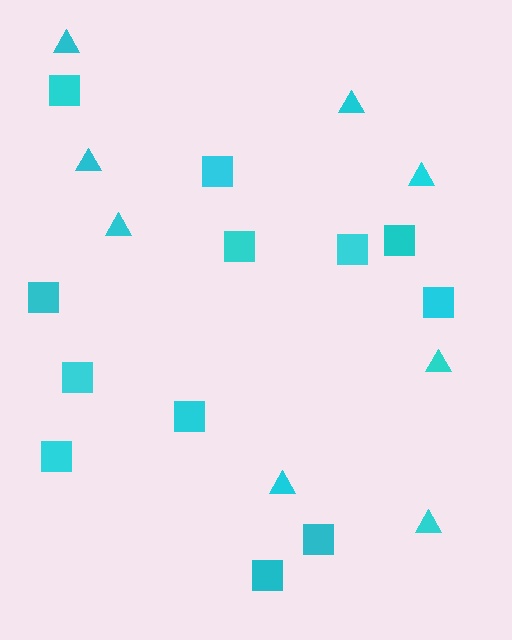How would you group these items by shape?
There are 2 groups: one group of triangles (8) and one group of squares (12).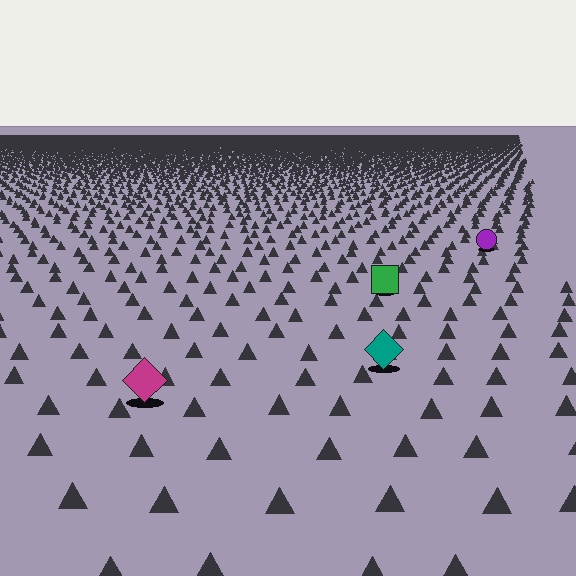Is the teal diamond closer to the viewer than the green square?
Yes. The teal diamond is closer — you can tell from the texture gradient: the ground texture is coarser near it.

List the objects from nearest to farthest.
From nearest to farthest: the magenta diamond, the teal diamond, the green square, the purple circle.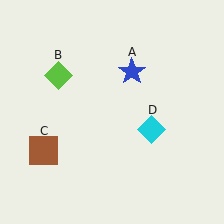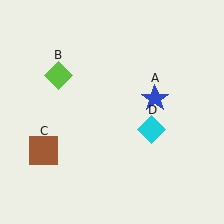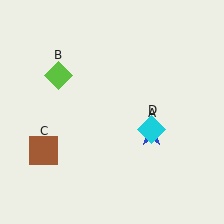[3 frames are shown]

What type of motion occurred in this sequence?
The blue star (object A) rotated clockwise around the center of the scene.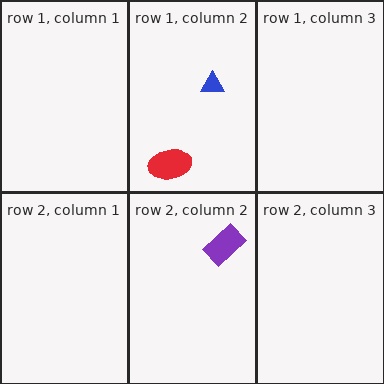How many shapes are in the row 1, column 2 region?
2.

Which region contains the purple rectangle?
The row 2, column 2 region.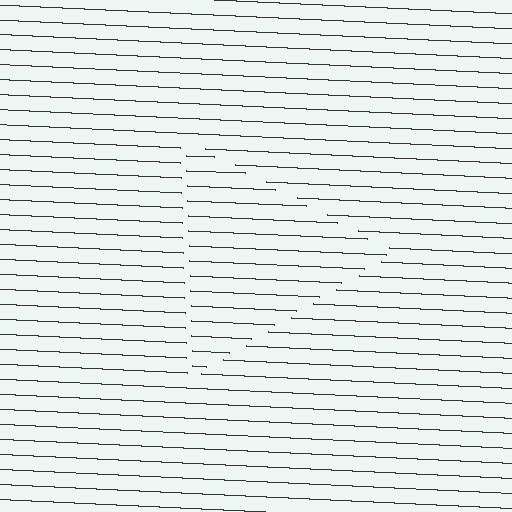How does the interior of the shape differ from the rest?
The interior of the shape contains the same grating, shifted by half a period — the contour is defined by the phase discontinuity where line-ends from the inner and outer gratings abut.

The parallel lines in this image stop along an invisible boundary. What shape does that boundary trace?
An illusory triangle. The interior of the shape contains the same grating, shifted by half a period — the contour is defined by the phase discontinuity where line-ends from the inner and outer gratings abut.